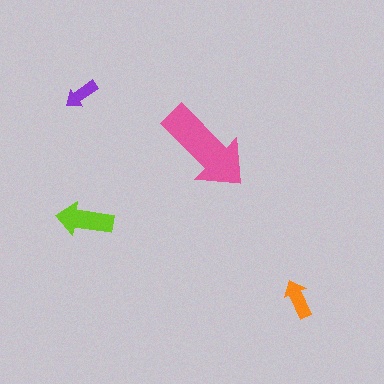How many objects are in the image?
There are 4 objects in the image.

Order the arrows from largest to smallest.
the pink one, the lime one, the orange one, the purple one.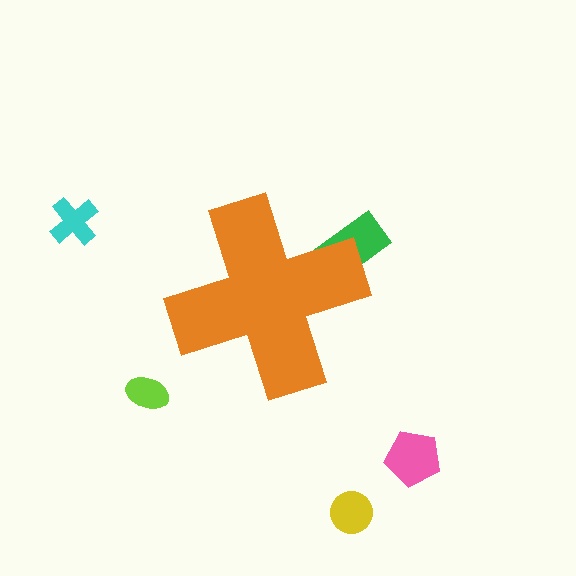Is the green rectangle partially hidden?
Yes, the green rectangle is partially hidden behind the orange cross.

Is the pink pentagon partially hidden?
No, the pink pentagon is fully visible.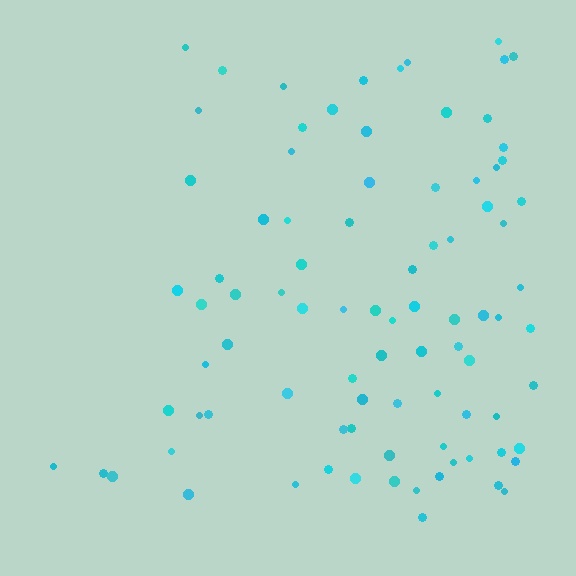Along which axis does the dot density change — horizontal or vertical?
Horizontal.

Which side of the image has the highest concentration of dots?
The right.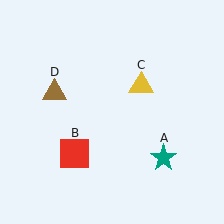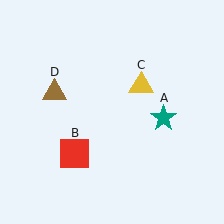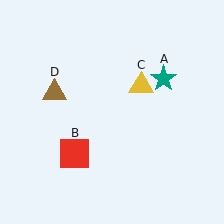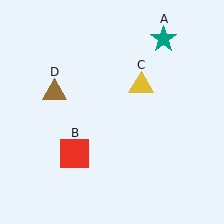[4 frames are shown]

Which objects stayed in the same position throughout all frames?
Red square (object B) and yellow triangle (object C) and brown triangle (object D) remained stationary.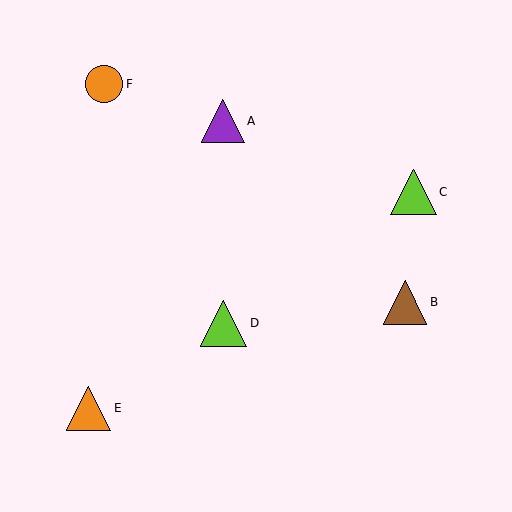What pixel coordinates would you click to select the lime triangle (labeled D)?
Click at (223, 324) to select the lime triangle D.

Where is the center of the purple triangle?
The center of the purple triangle is at (223, 121).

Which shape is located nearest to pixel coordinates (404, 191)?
The lime triangle (labeled C) at (413, 192) is nearest to that location.